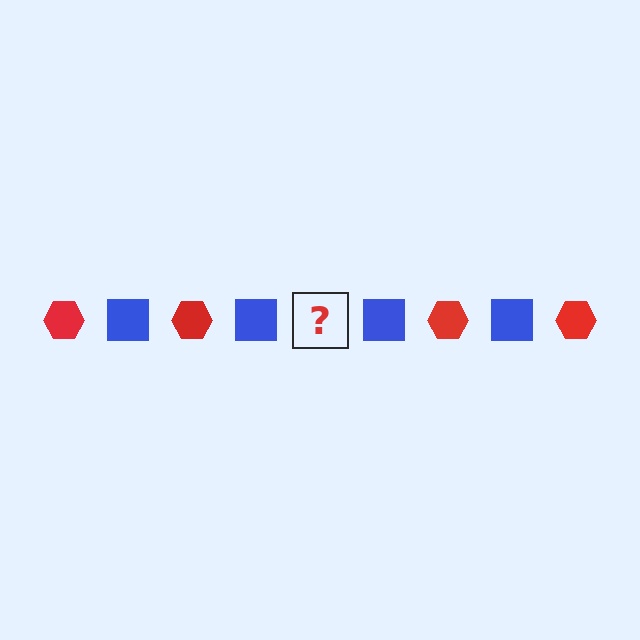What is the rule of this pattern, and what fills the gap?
The rule is that the pattern alternates between red hexagon and blue square. The gap should be filled with a red hexagon.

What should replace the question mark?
The question mark should be replaced with a red hexagon.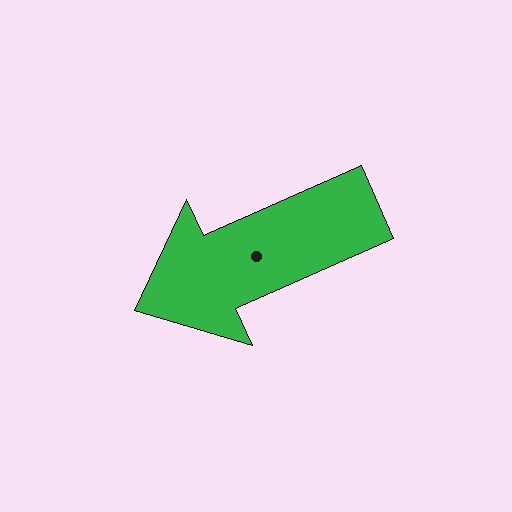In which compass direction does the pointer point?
Southwest.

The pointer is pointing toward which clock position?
Roughly 8 o'clock.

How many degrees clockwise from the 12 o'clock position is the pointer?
Approximately 246 degrees.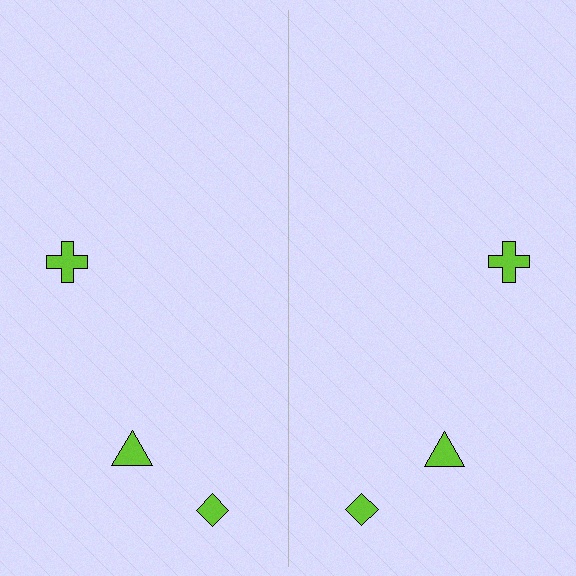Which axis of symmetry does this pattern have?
The pattern has a vertical axis of symmetry running through the center of the image.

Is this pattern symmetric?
Yes, this pattern has bilateral (reflection) symmetry.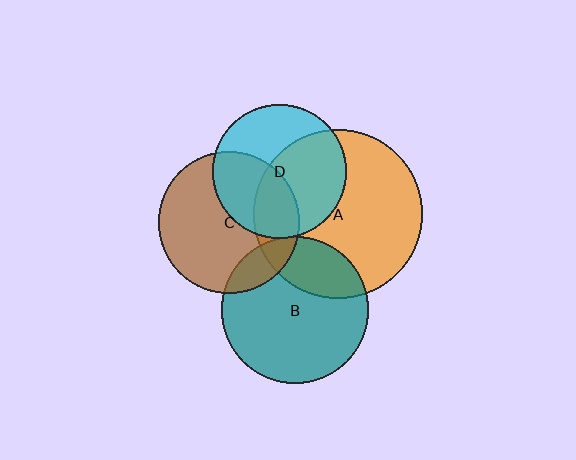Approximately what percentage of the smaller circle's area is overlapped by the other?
Approximately 25%.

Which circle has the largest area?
Circle A (orange).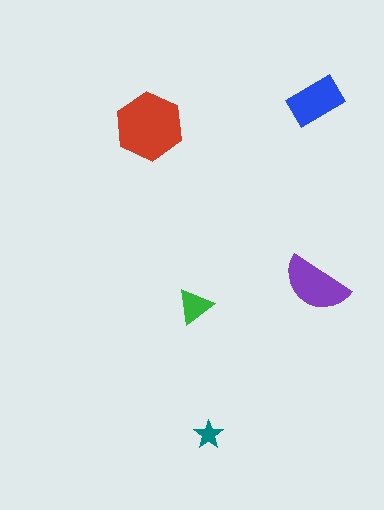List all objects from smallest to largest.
The teal star, the green triangle, the blue rectangle, the purple semicircle, the red hexagon.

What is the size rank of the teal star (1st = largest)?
5th.